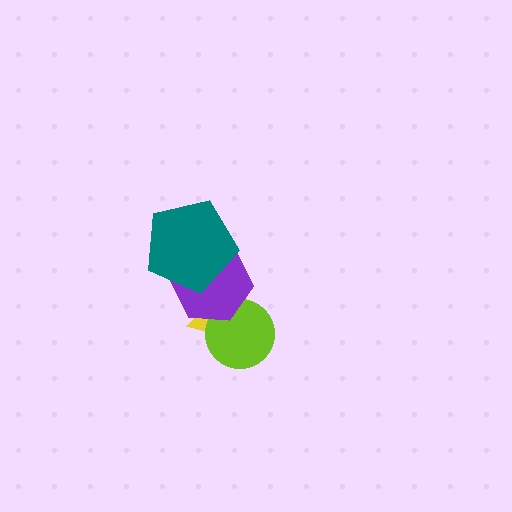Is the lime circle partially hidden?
Yes, it is partially covered by another shape.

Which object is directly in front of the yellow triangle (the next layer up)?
The lime circle is directly in front of the yellow triangle.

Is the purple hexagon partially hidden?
Yes, it is partially covered by another shape.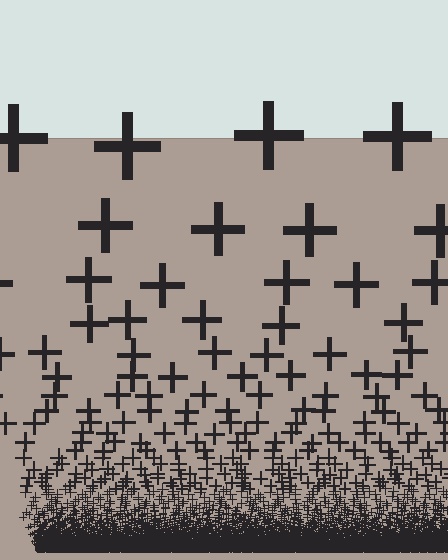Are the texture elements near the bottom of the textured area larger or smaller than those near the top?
Smaller. The gradient is inverted — elements near the bottom are smaller and denser.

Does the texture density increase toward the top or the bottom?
Density increases toward the bottom.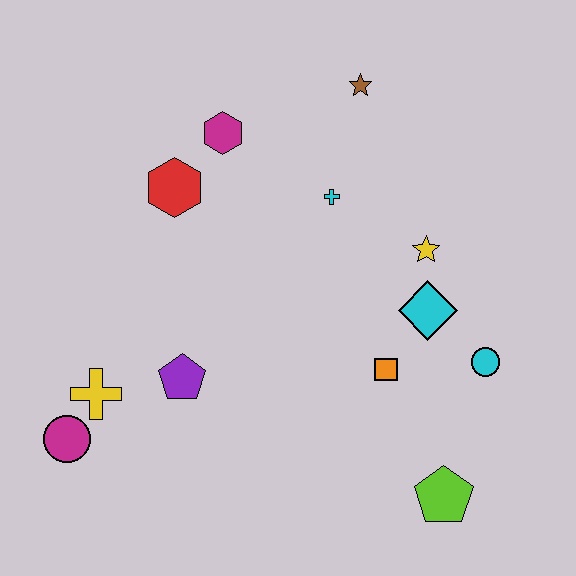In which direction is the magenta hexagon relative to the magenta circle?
The magenta hexagon is above the magenta circle.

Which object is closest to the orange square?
The cyan diamond is closest to the orange square.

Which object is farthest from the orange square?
The magenta circle is farthest from the orange square.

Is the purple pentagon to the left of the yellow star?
Yes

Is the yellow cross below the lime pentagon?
No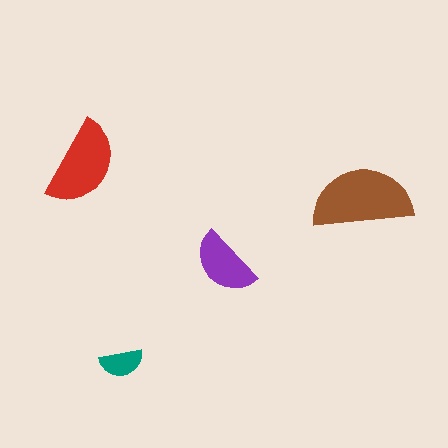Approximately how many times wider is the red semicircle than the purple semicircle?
About 1.5 times wider.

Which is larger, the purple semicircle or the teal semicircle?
The purple one.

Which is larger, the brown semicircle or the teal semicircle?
The brown one.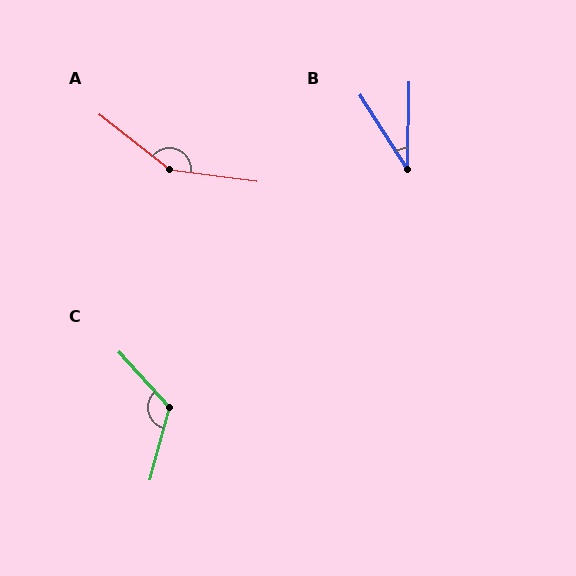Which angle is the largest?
A, at approximately 149 degrees.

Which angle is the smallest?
B, at approximately 33 degrees.